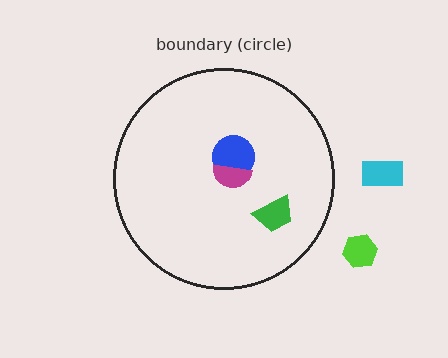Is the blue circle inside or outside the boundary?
Inside.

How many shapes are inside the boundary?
3 inside, 2 outside.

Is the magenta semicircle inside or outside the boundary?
Inside.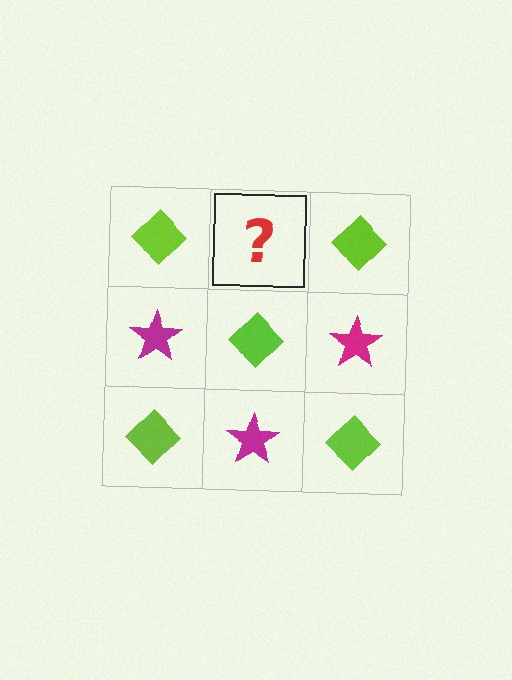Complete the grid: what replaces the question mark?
The question mark should be replaced with a magenta star.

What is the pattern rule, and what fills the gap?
The rule is that it alternates lime diamond and magenta star in a checkerboard pattern. The gap should be filled with a magenta star.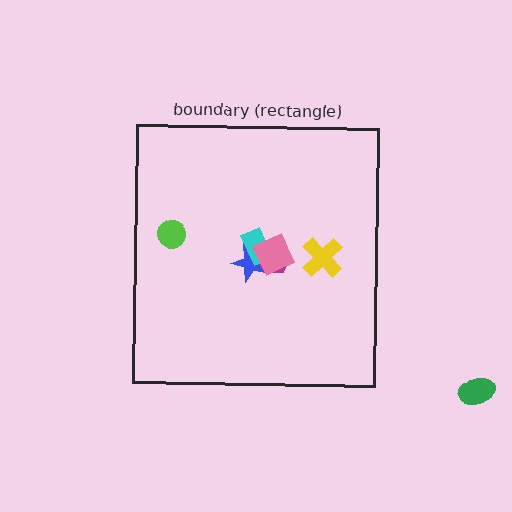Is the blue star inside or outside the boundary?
Inside.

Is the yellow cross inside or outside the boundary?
Inside.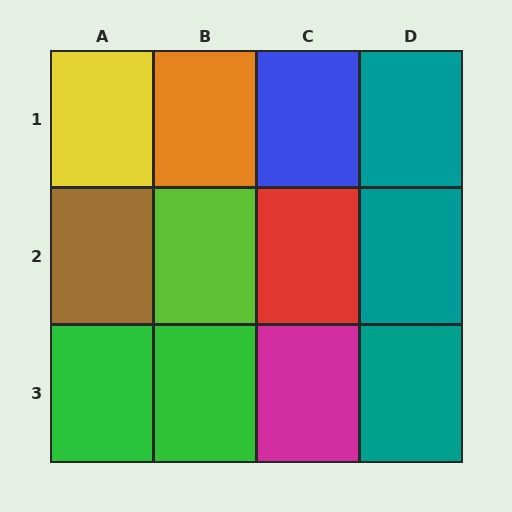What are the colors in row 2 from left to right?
Brown, lime, red, teal.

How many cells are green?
2 cells are green.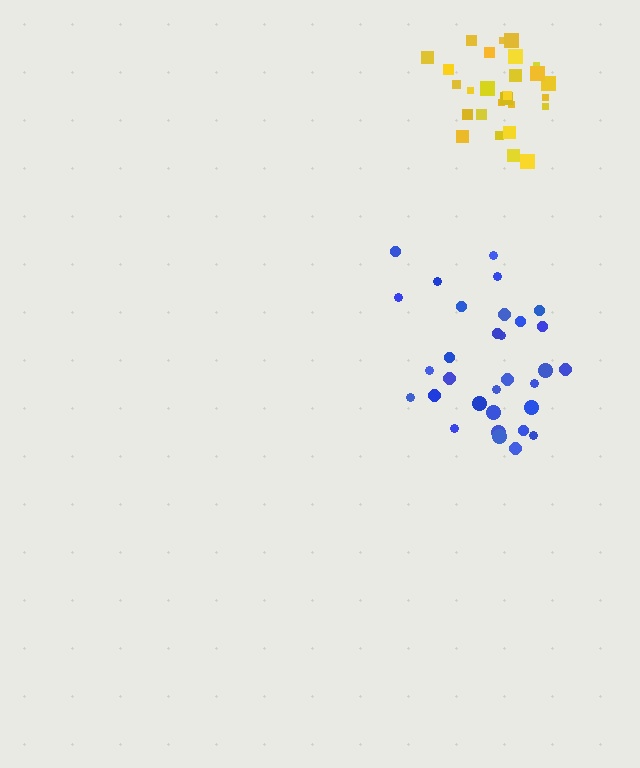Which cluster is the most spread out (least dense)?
Blue.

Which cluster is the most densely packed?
Yellow.